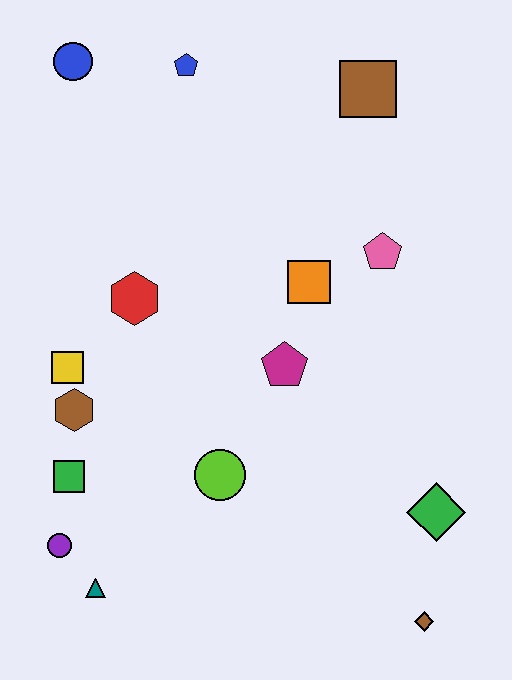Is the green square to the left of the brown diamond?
Yes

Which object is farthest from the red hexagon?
The brown diamond is farthest from the red hexagon.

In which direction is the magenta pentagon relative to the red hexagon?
The magenta pentagon is to the right of the red hexagon.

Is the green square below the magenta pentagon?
Yes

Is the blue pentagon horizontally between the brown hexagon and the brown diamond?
Yes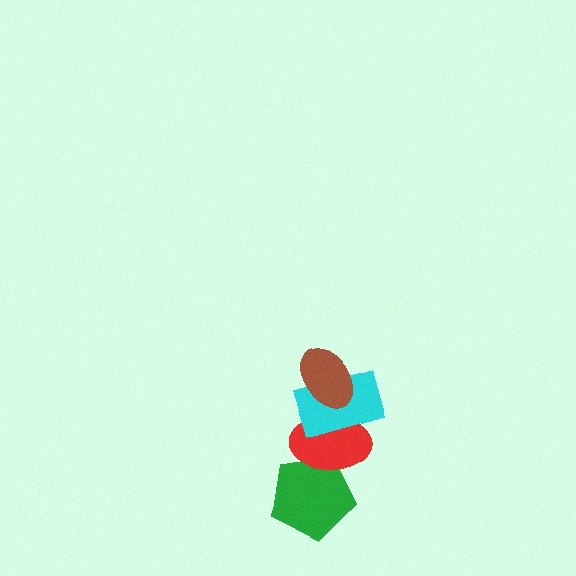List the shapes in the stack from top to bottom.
From top to bottom: the brown ellipse, the cyan rectangle, the red ellipse, the green pentagon.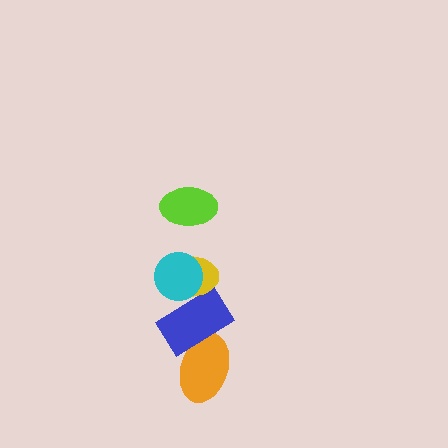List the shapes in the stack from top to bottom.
From top to bottom: the lime ellipse, the cyan circle, the yellow ellipse, the blue rectangle, the orange ellipse.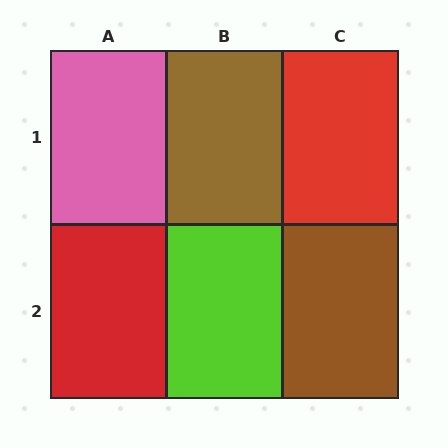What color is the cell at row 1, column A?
Pink.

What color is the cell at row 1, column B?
Brown.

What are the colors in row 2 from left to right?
Red, lime, brown.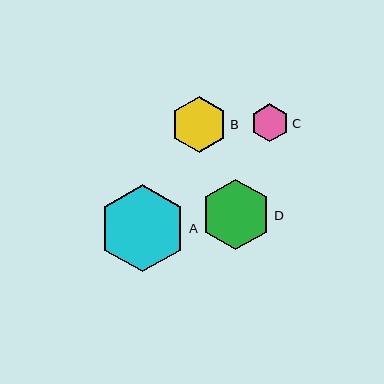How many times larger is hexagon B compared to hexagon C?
Hexagon B is approximately 1.5 times the size of hexagon C.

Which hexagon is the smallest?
Hexagon C is the smallest with a size of approximately 38 pixels.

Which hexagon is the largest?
Hexagon A is the largest with a size of approximately 88 pixels.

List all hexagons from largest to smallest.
From largest to smallest: A, D, B, C.